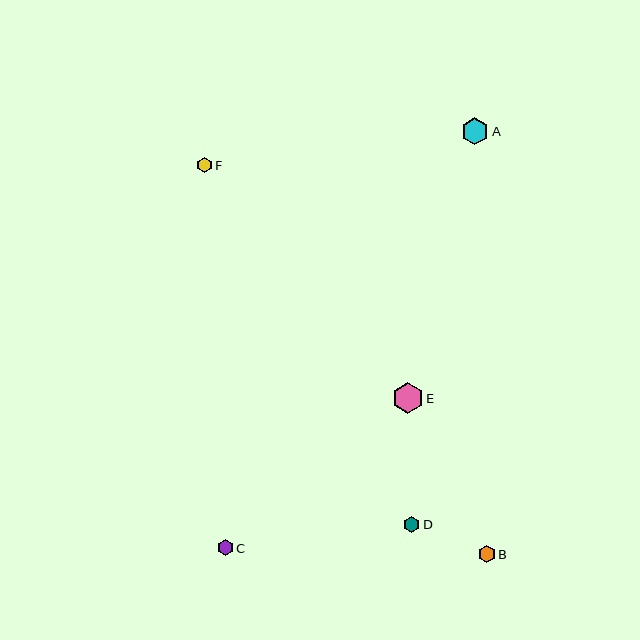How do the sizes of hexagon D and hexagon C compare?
Hexagon D and hexagon C are approximately the same size.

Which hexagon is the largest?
Hexagon E is the largest with a size of approximately 31 pixels.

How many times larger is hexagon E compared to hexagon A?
Hexagon E is approximately 1.1 times the size of hexagon A.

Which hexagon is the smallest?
Hexagon F is the smallest with a size of approximately 15 pixels.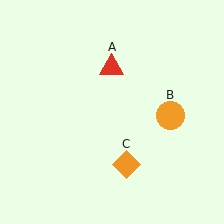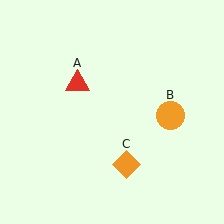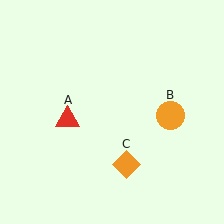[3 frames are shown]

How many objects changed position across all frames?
1 object changed position: red triangle (object A).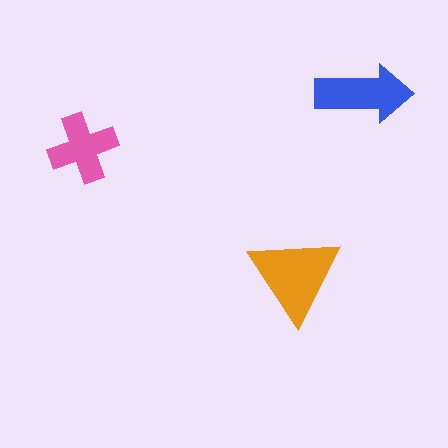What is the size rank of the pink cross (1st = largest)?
3rd.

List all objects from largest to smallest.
The orange triangle, the blue arrow, the pink cross.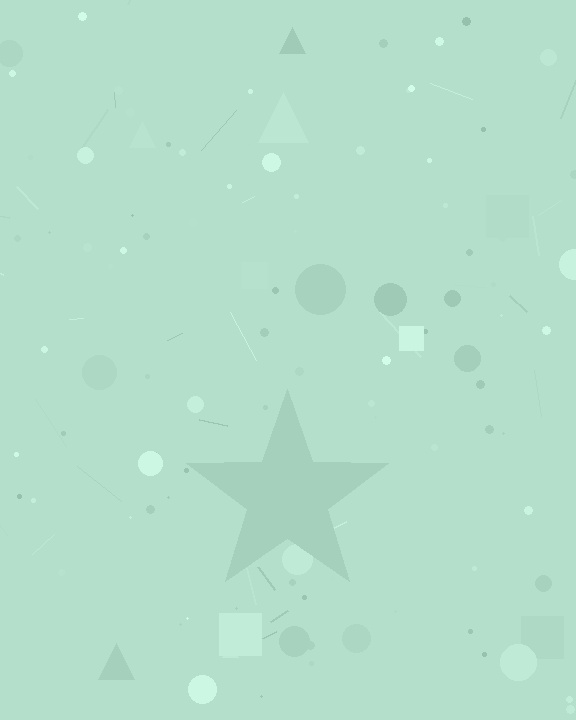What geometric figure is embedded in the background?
A star is embedded in the background.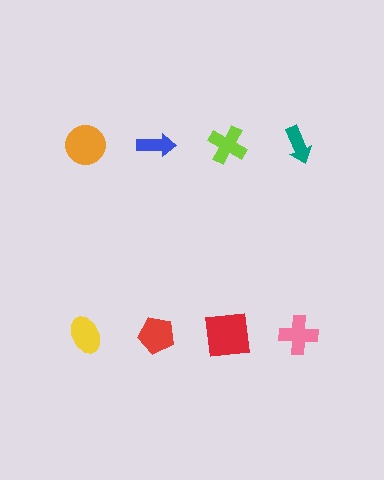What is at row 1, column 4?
A teal arrow.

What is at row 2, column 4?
A pink cross.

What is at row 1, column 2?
A blue arrow.